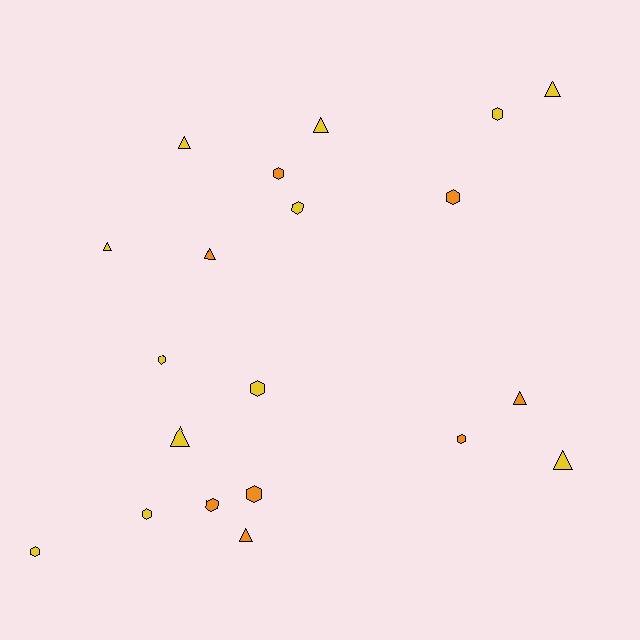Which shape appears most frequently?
Hexagon, with 11 objects.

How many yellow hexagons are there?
There are 6 yellow hexagons.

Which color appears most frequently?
Yellow, with 12 objects.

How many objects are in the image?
There are 20 objects.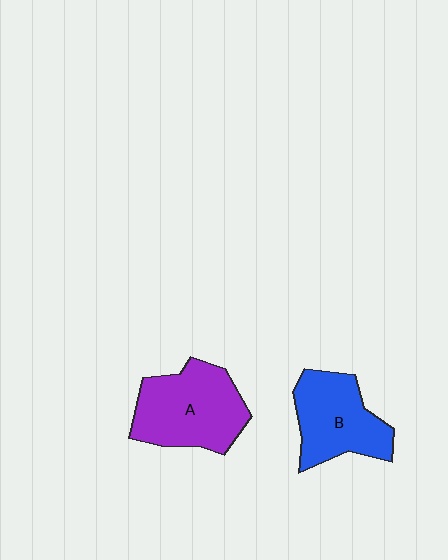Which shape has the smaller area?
Shape B (blue).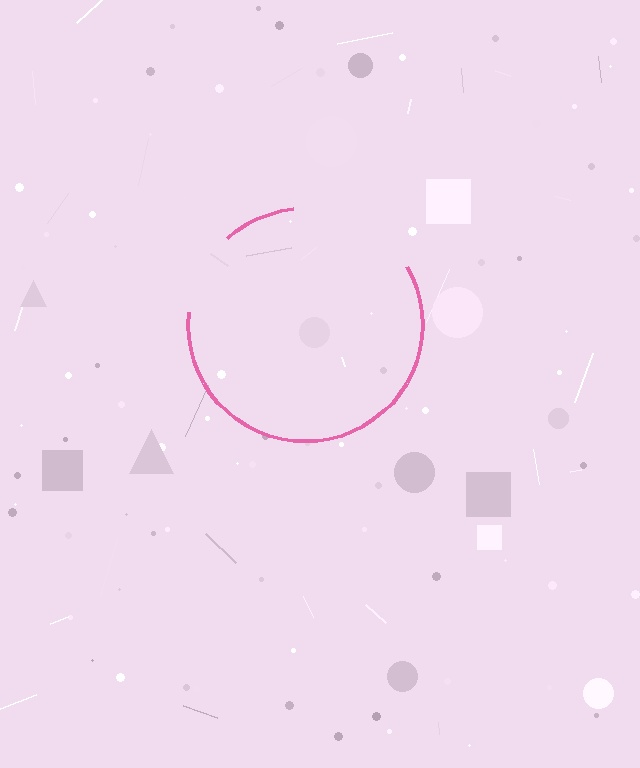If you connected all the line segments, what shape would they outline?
They would outline a circle.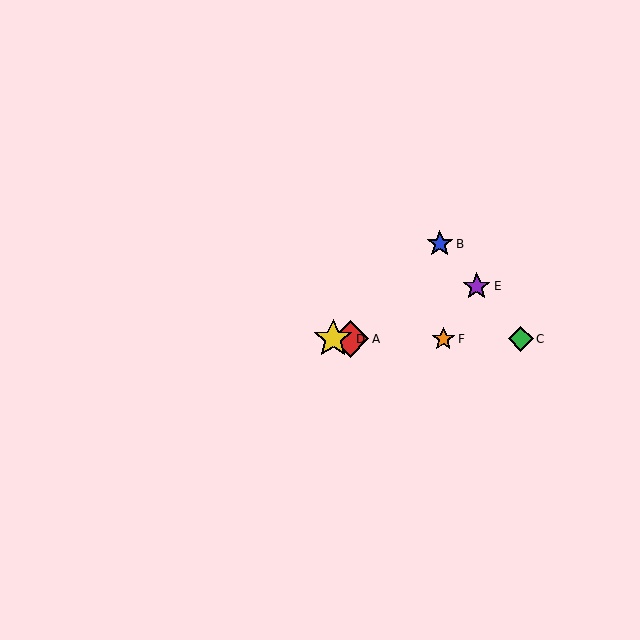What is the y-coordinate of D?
Object D is at y≈339.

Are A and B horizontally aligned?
No, A is at y≈339 and B is at y≈244.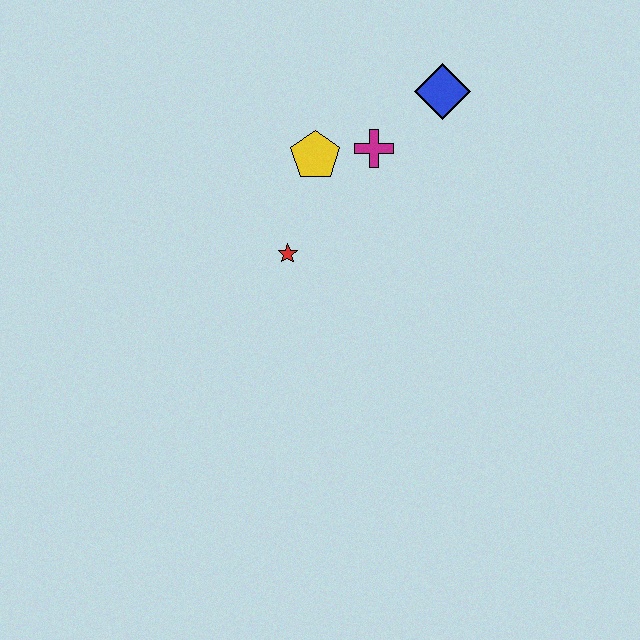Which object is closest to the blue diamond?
The magenta cross is closest to the blue diamond.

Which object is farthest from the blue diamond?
The red star is farthest from the blue diamond.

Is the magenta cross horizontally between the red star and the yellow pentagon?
No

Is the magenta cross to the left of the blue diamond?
Yes